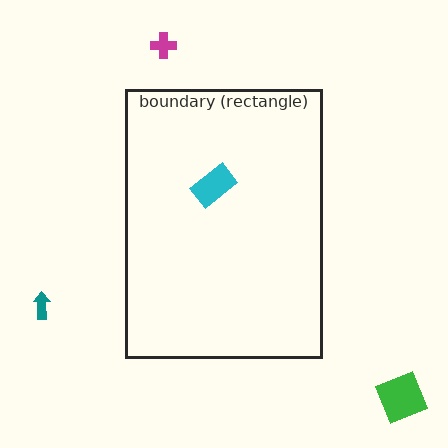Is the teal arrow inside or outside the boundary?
Outside.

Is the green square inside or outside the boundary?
Outside.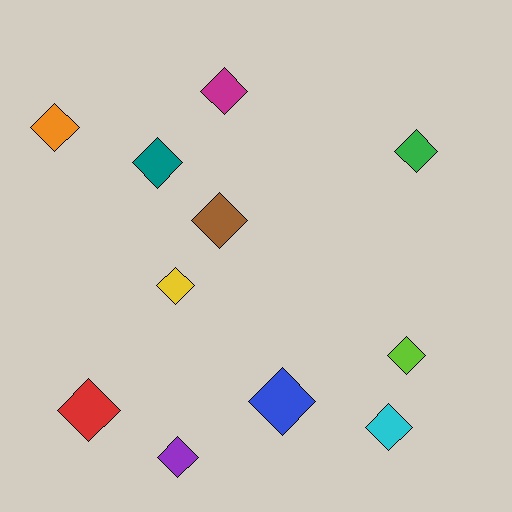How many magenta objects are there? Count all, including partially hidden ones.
There is 1 magenta object.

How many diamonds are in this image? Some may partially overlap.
There are 11 diamonds.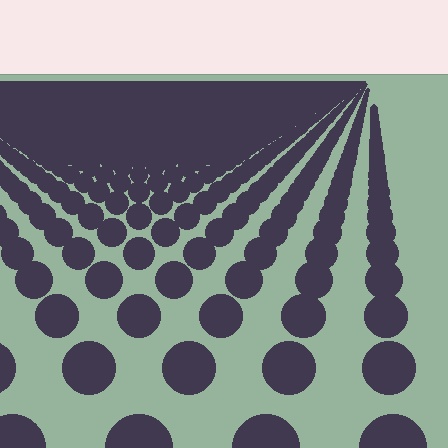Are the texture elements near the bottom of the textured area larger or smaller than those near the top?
Larger. Near the bottom, elements are closer to the viewer and appear at a bigger on-screen size.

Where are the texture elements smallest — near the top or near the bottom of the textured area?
Near the top.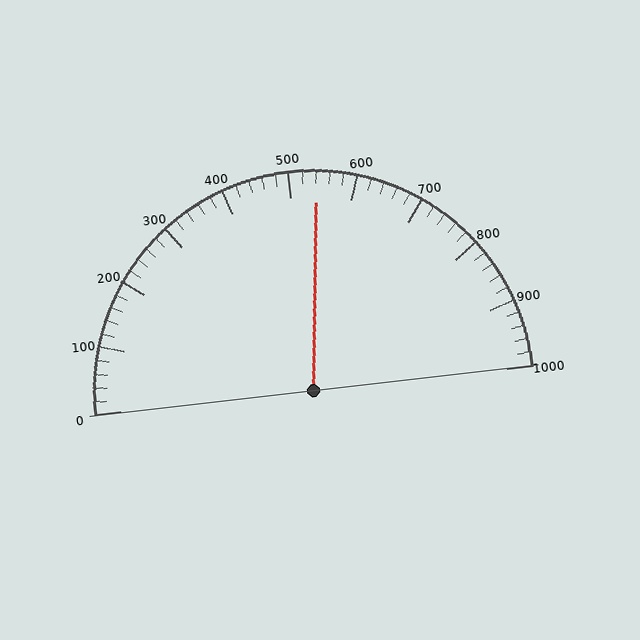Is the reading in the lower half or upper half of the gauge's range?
The reading is in the upper half of the range (0 to 1000).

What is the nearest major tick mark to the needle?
The nearest major tick mark is 500.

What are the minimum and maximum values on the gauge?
The gauge ranges from 0 to 1000.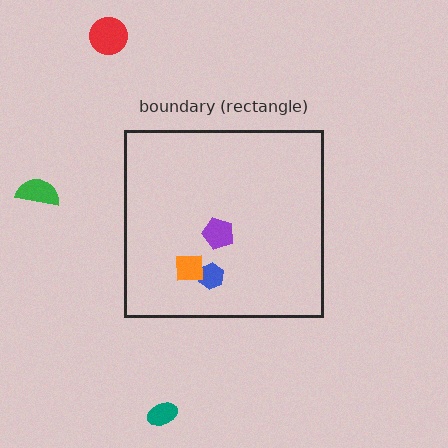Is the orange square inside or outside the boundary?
Inside.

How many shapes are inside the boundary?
3 inside, 3 outside.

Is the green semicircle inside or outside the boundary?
Outside.